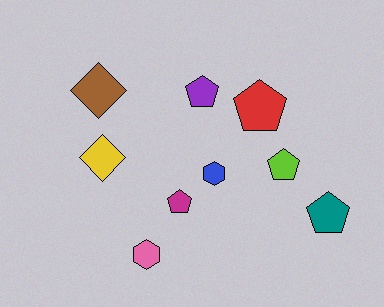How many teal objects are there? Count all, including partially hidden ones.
There is 1 teal object.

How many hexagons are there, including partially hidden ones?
There are 2 hexagons.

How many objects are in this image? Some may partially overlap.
There are 9 objects.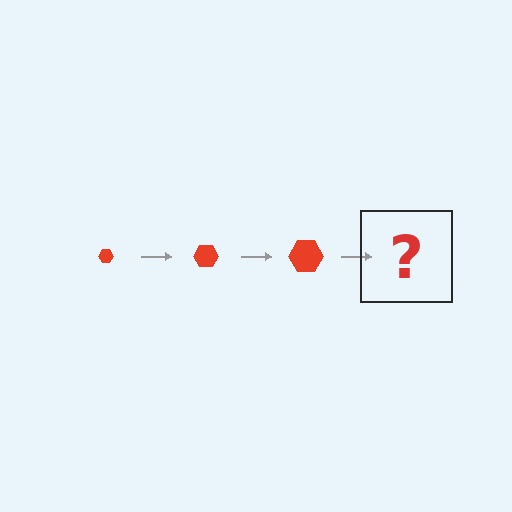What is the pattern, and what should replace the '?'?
The pattern is that the hexagon gets progressively larger each step. The '?' should be a red hexagon, larger than the previous one.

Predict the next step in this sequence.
The next step is a red hexagon, larger than the previous one.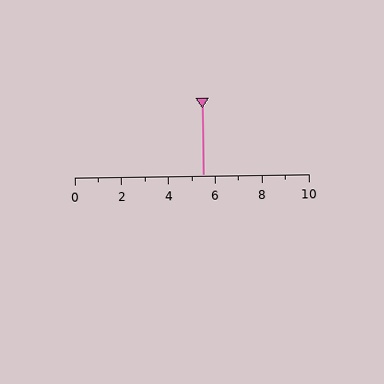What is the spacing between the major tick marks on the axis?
The major ticks are spaced 2 apart.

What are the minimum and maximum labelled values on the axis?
The axis runs from 0 to 10.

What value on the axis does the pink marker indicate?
The marker indicates approximately 5.5.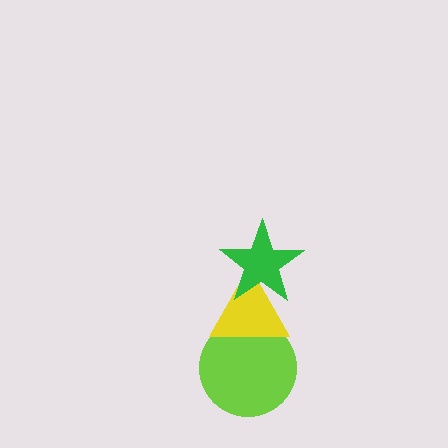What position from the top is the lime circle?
The lime circle is 3rd from the top.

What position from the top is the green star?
The green star is 1st from the top.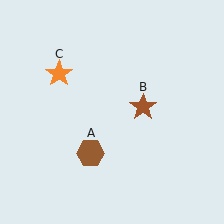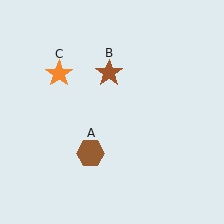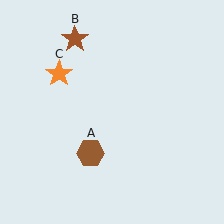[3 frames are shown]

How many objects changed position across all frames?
1 object changed position: brown star (object B).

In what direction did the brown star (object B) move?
The brown star (object B) moved up and to the left.